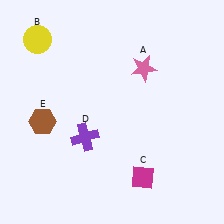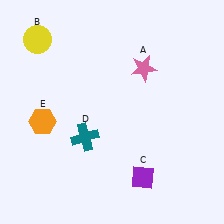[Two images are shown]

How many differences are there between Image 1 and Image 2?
There are 3 differences between the two images.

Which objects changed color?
C changed from magenta to purple. D changed from purple to teal. E changed from brown to orange.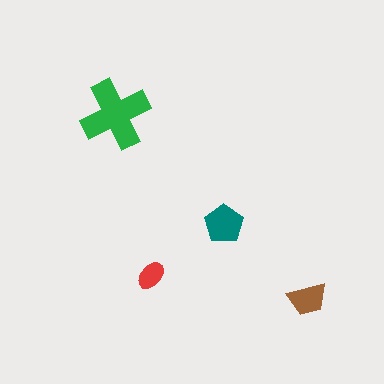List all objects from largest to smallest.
The green cross, the teal pentagon, the brown trapezoid, the red ellipse.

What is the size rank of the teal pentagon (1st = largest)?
2nd.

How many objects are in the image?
There are 4 objects in the image.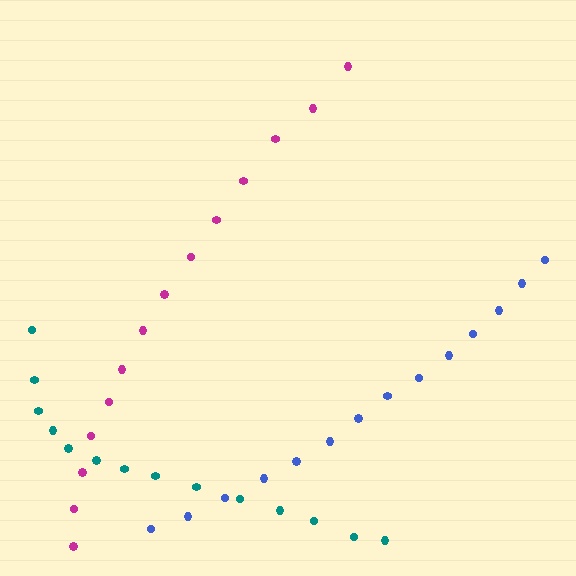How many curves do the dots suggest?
There are 3 distinct paths.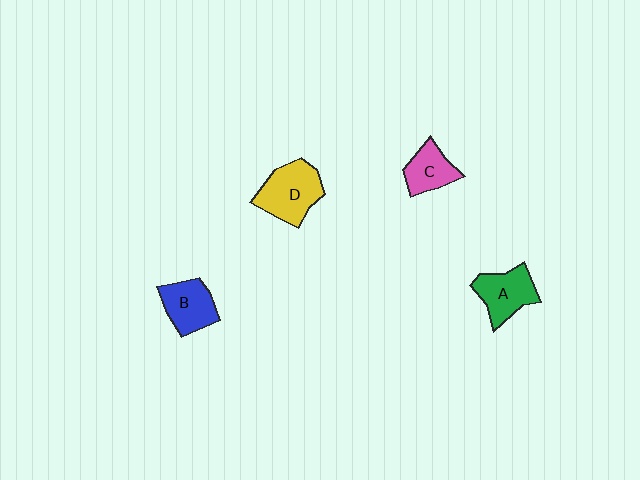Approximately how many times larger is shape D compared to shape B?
Approximately 1.3 times.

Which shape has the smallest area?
Shape C (pink).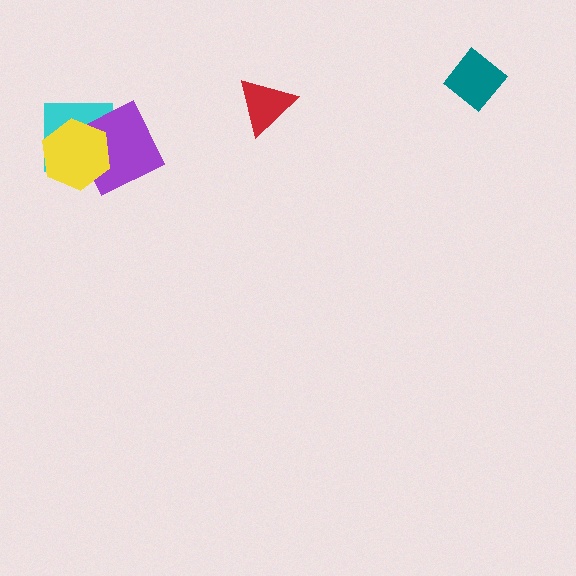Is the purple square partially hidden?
Yes, it is partially covered by another shape.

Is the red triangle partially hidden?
No, no other shape covers it.